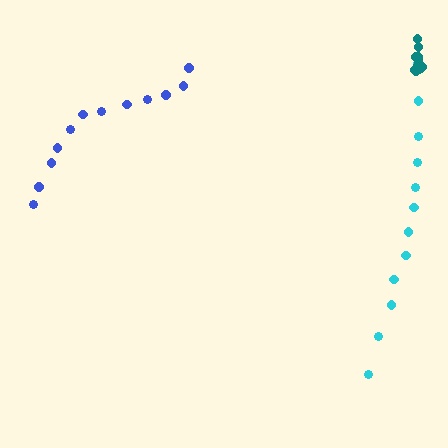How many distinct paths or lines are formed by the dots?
There are 3 distinct paths.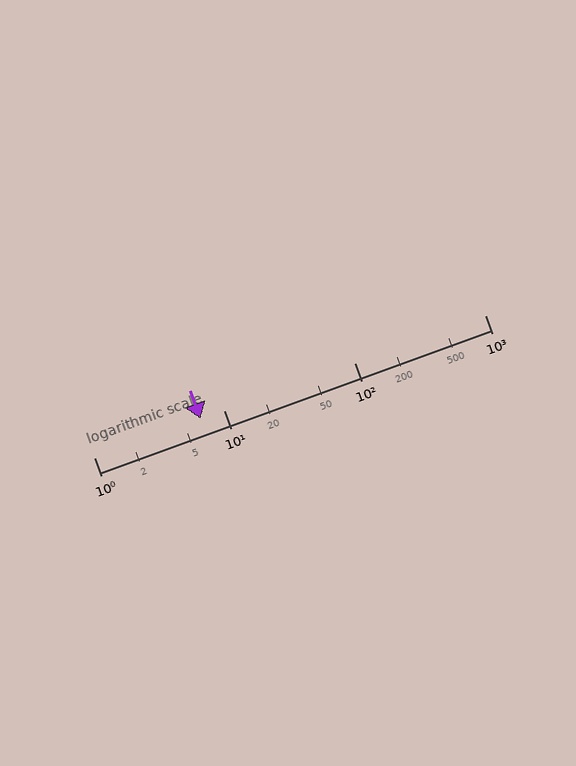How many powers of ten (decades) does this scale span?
The scale spans 3 decades, from 1 to 1000.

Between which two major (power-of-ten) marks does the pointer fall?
The pointer is between 1 and 10.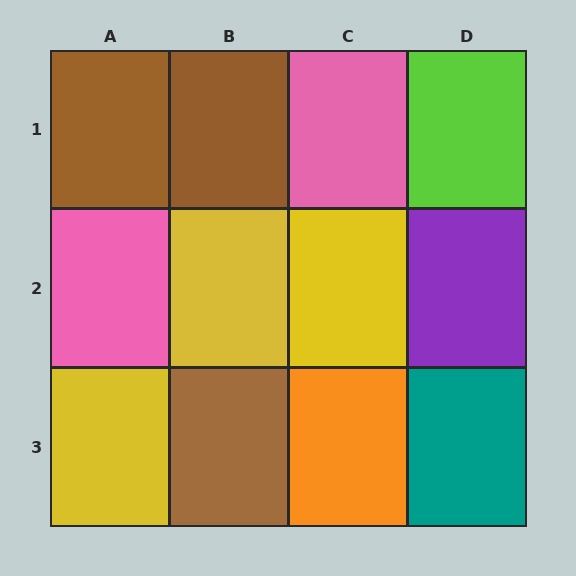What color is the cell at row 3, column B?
Brown.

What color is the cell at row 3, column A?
Yellow.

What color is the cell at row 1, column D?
Lime.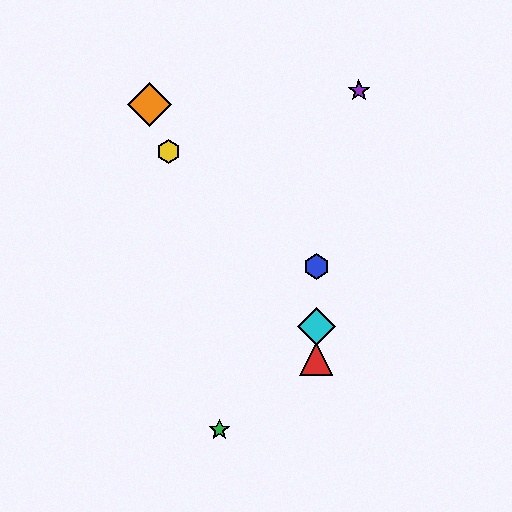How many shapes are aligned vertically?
3 shapes (the red triangle, the blue hexagon, the cyan diamond) are aligned vertically.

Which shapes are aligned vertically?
The red triangle, the blue hexagon, the cyan diamond are aligned vertically.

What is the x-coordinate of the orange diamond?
The orange diamond is at x≈150.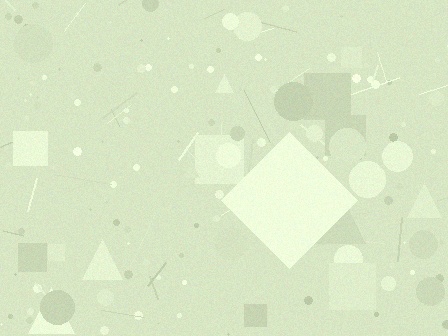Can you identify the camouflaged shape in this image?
The camouflaged shape is a diamond.